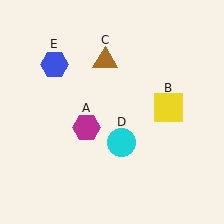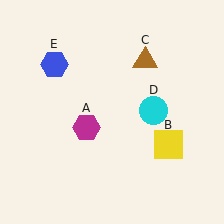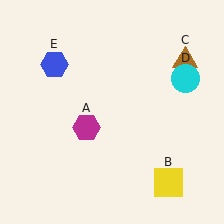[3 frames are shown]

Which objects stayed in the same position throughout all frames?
Magenta hexagon (object A) and blue hexagon (object E) remained stationary.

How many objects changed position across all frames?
3 objects changed position: yellow square (object B), brown triangle (object C), cyan circle (object D).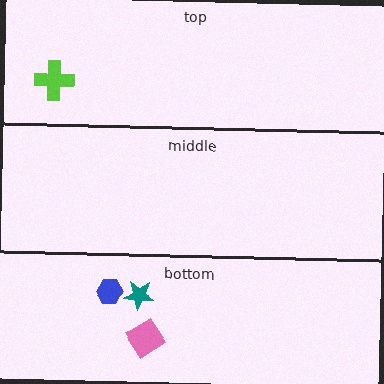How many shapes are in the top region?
1.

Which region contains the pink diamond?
The bottom region.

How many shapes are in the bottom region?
3.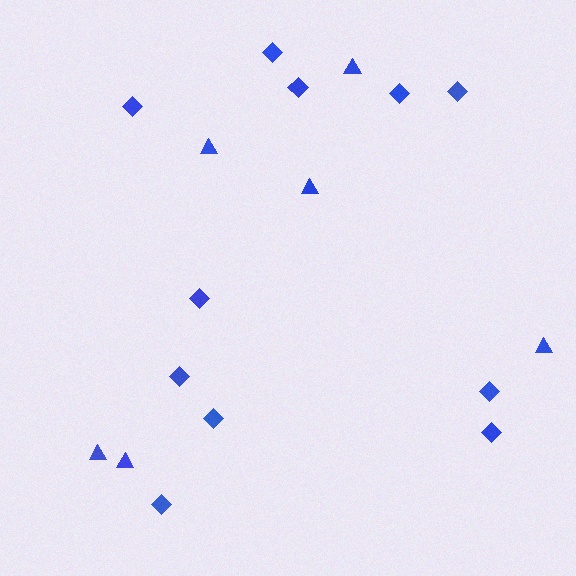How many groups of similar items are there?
There are 2 groups: one group of diamonds (11) and one group of triangles (6).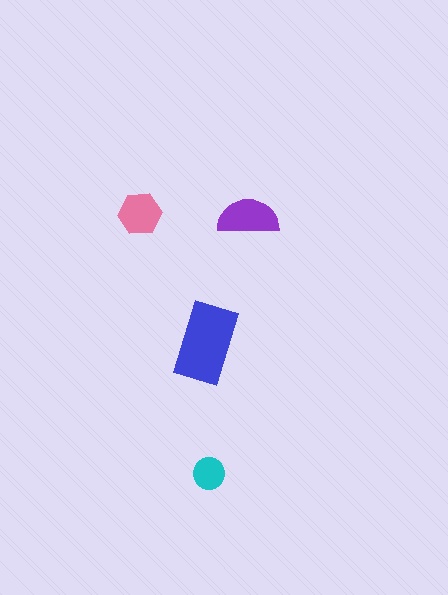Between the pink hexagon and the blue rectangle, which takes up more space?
The blue rectangle.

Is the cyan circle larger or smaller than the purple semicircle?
Smaller.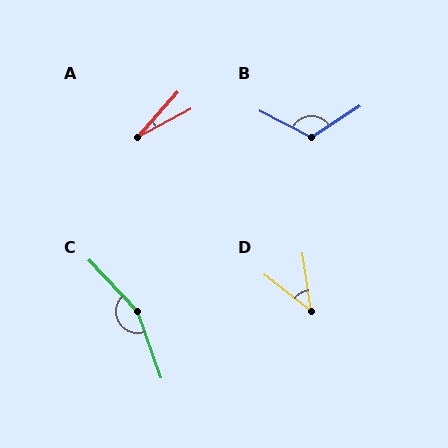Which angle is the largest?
C, at approximately 156 degrees.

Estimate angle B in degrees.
Approximately 120 degrees.